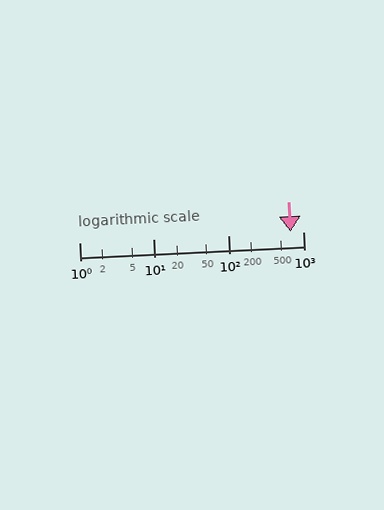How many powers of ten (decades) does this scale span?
The scale spans 3 decades, from 1 to 1000.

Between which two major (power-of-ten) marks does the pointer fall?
The pointer is between 100 and 1000.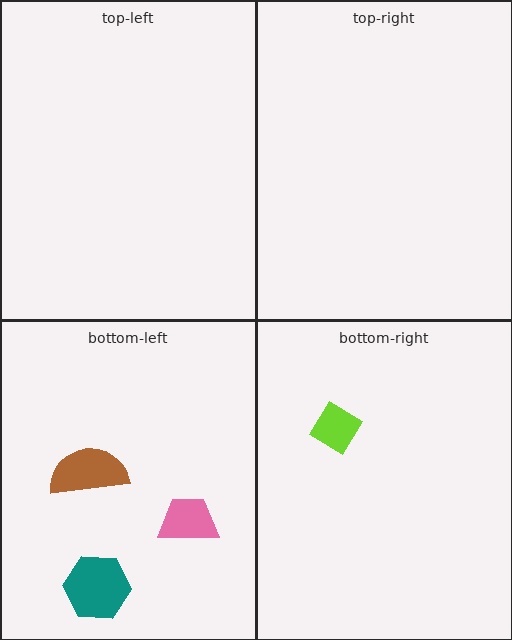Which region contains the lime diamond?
The bottom-right region.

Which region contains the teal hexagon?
The bottom-left region.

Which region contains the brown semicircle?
The bottom-left region.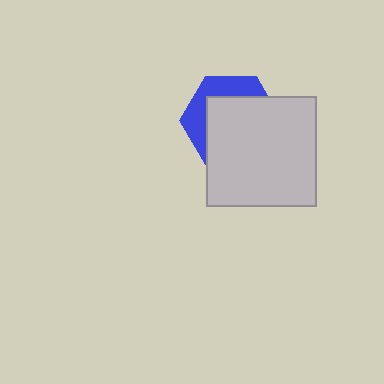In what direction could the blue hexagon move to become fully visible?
The blue hexagon could move toward the upper-left. That would shift it out from behind the light gray square entirely.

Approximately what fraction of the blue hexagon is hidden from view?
Roughly 66% of the blue hexagon is hidden behind the light gray square.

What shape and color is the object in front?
The object in front is a light gray square.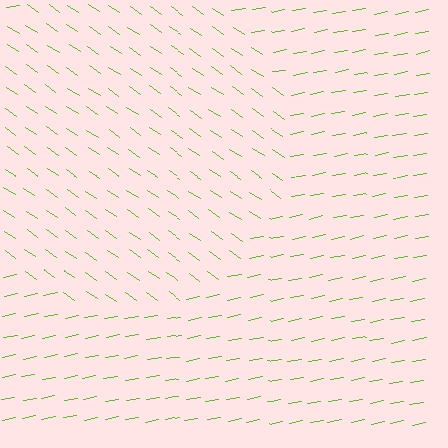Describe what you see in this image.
The image is filled with small lime line segments. A circle region in the image has lines oriented differently from the surrounding lines, creating a visible texture boundary.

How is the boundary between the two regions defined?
The boundary is defined purely by a change in line orientation (approximately 45 degrees difference). All lines are the same color and thickness.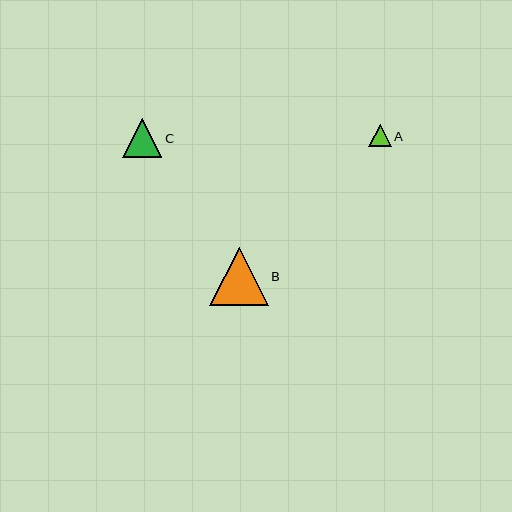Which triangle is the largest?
Triangle B is the largest with a size of approximately 58 pixels.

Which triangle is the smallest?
Triangle A is the smallest with a size of approximately 23 pixels.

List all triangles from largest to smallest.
From largest to smallest: B, C, A.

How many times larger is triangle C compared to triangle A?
Triangle C is approximately 1.7 times the size of triangle A.